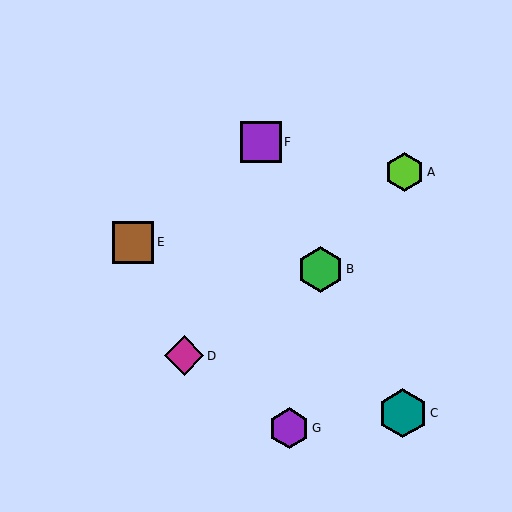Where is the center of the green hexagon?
The center of the green hexagon is at (320, 269).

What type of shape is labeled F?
Shape F is a purple square.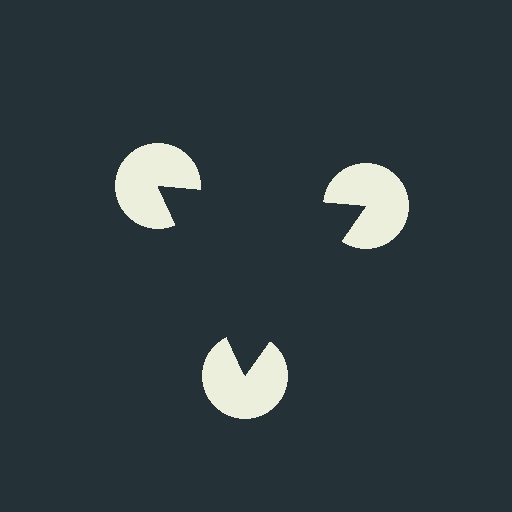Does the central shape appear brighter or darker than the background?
It typically appears slightly darker than the background, even though no actual brightness change is drawn.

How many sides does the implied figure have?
3 sides.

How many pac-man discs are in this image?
There are 3 — one at each vertex of the illusory triangle.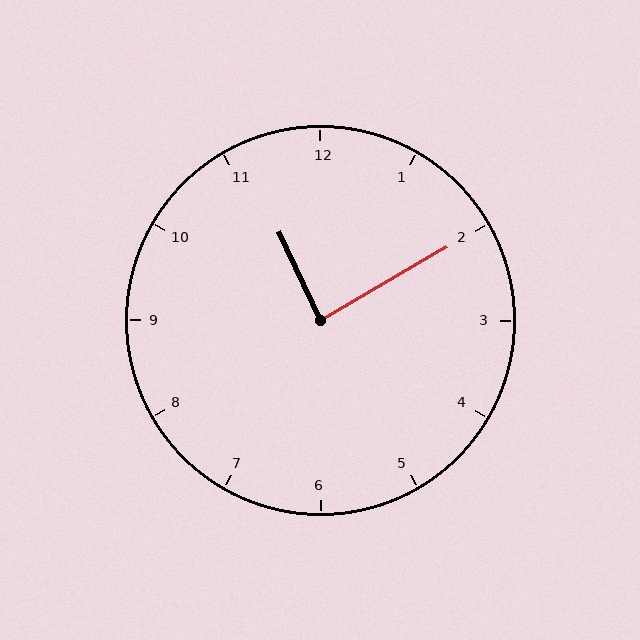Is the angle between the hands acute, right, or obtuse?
It is right.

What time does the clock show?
11:10.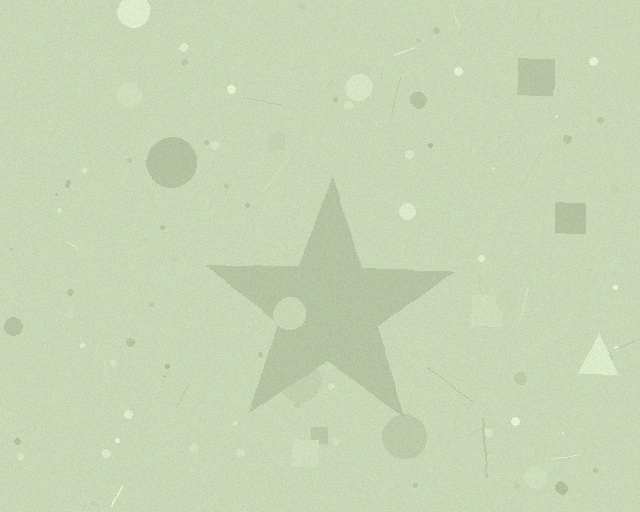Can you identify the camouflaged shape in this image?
The camouflaged shape is a star.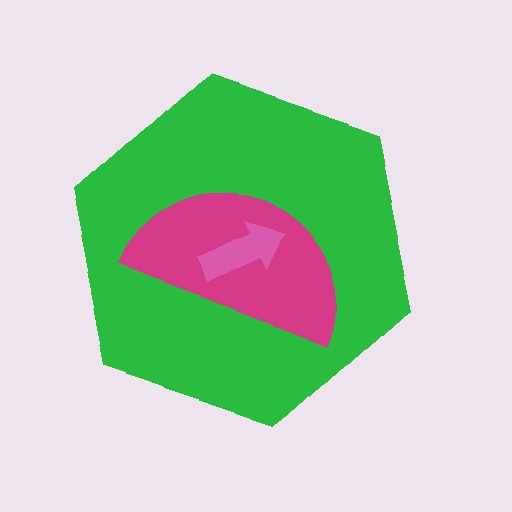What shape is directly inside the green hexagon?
The magenta semicircle.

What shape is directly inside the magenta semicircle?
The pink arrow.